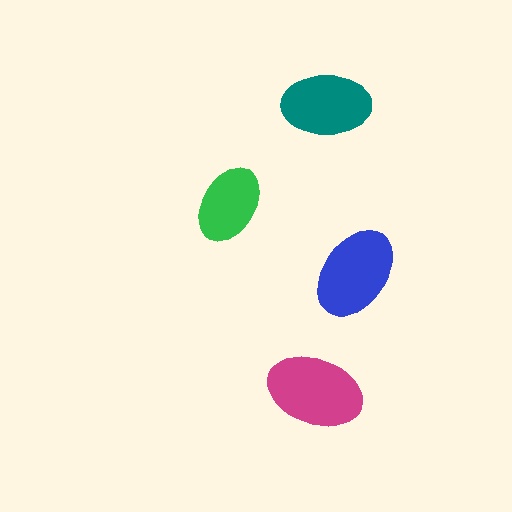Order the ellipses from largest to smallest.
the magenta one, the blue one, the teal one, the green one.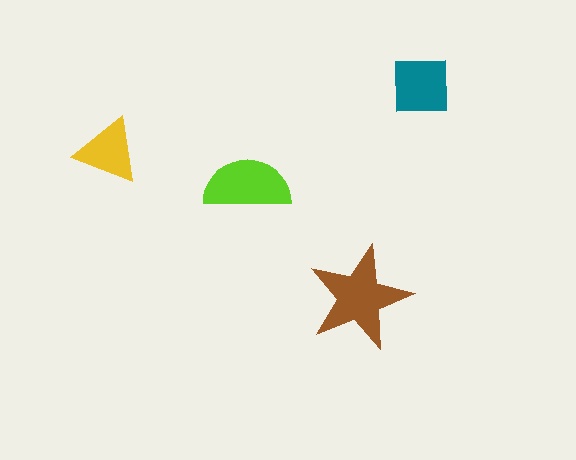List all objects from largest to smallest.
The brown star, the lime semicircle, the teal square, the yellow triangle.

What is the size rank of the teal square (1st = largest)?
3rd.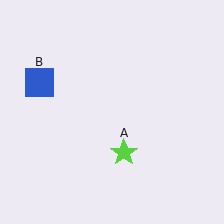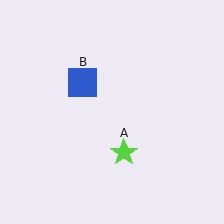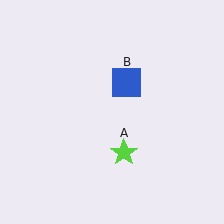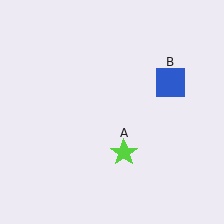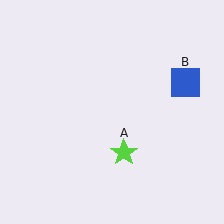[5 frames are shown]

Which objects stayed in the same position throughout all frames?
Lime star (object A) remained stationary.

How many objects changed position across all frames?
1 object changed position: blue square (object B).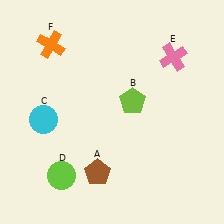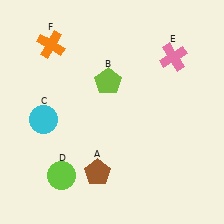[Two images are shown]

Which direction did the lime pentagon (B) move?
The lime pentagon (B) moved left.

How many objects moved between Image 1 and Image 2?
1 object moved between the two images.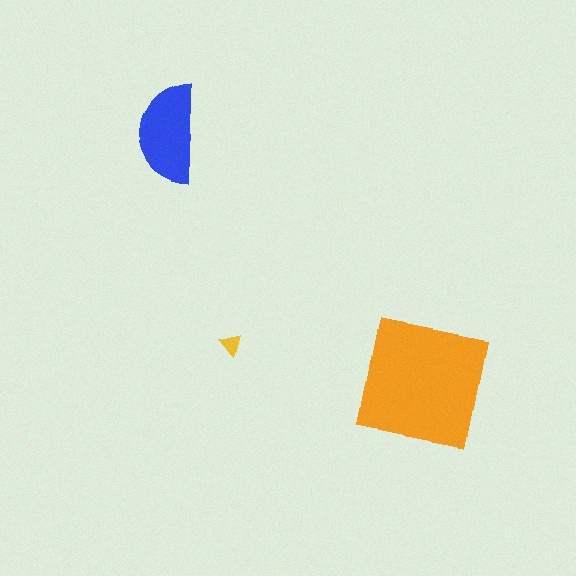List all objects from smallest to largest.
The yellow triangle, the blue semicircle, the orange square.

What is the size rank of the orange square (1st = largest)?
1st.